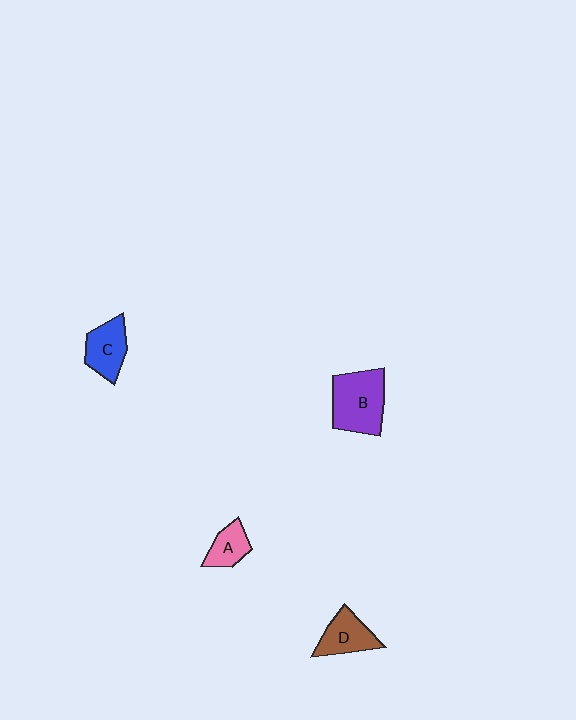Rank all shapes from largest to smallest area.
From largest to smallest: B (purple), C (blue), D (brown), A (pink).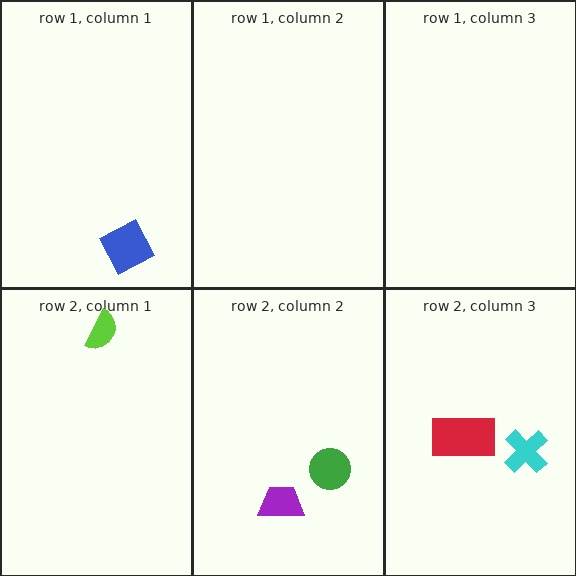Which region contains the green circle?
The row 2, column 2 region.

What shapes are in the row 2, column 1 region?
The lime semicircle.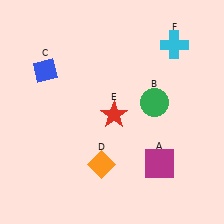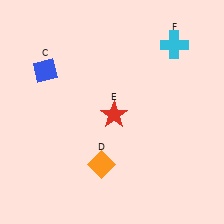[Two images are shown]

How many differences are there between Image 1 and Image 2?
There are 2 differences between the two images.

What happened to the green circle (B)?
The green circle (B) was removed in Image 2. It was in the top-right area of Image 1.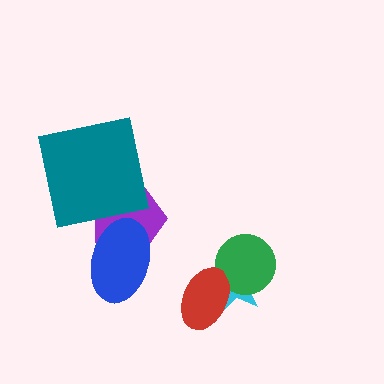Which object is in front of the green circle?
The red ellipse is in front of the green circle.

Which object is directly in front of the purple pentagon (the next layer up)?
The blue ellipse is directly in front of the purple pentagon.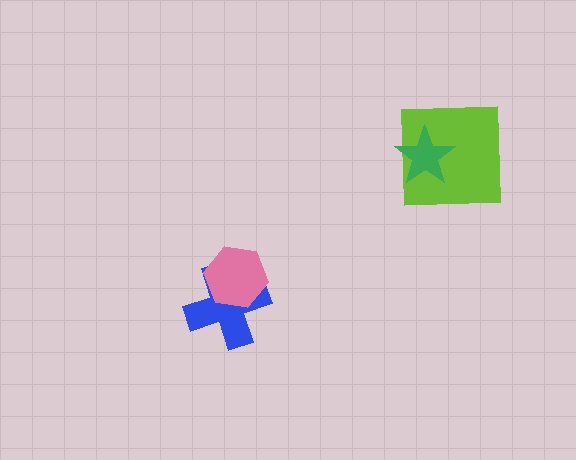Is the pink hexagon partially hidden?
No, no other shape covers it.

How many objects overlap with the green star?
1 object overlaps with the green star.